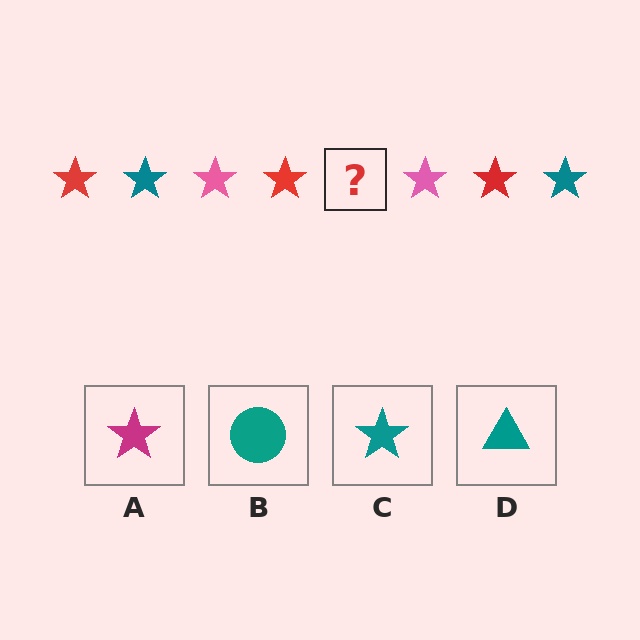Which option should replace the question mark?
Option C.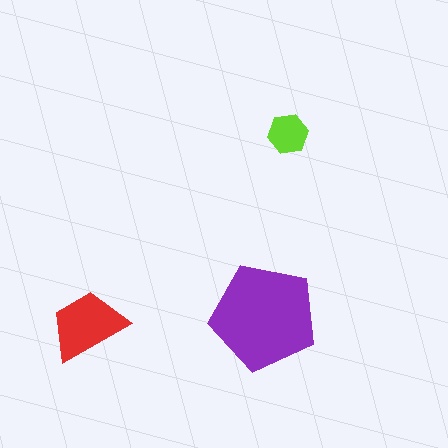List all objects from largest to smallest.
The purple pentagon, the red trapezoid, the lime hexagon.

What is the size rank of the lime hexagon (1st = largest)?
3rd.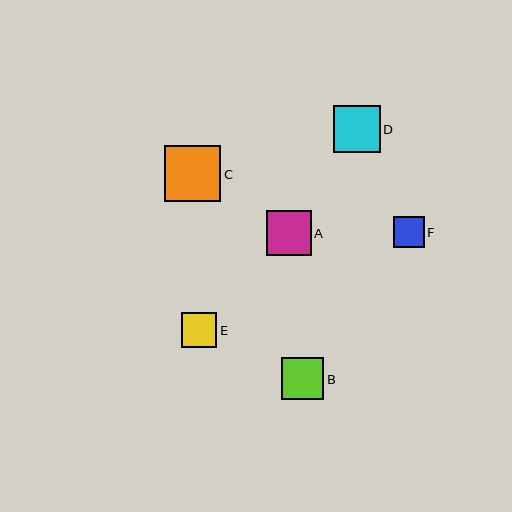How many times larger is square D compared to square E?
Square D is approximately 1.3 times the size of square E.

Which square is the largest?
Square C is the largest with a size of approximately 56 pixels.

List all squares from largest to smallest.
From largest to smallest: C, D, A, B, E, F.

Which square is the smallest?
Square F is the smallest with a size of approximately 31 pixels.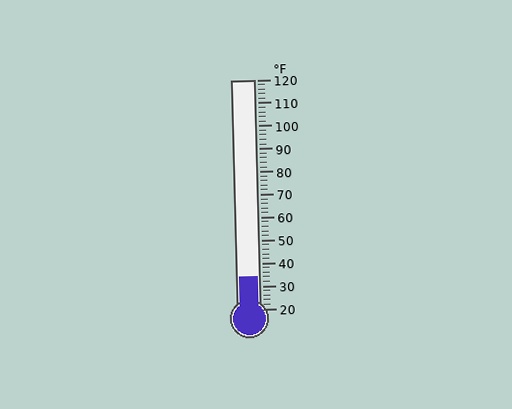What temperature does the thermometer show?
The thermometer shows approximately 34°F.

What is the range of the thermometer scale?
The thermometer scale ranges from 20°F to 120°F.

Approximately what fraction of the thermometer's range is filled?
The thermometer is filled to approximately 15% of its range.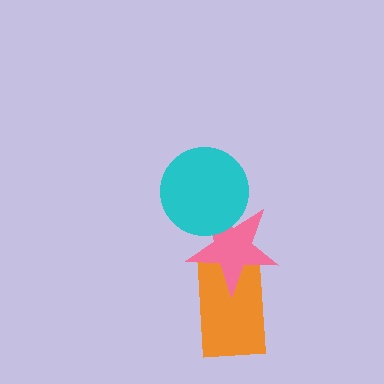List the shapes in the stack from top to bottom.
From top to bottom: the cyan circle, the pink star, the orange rectangle.